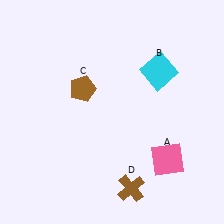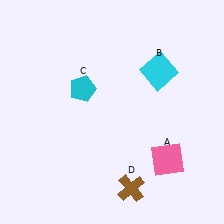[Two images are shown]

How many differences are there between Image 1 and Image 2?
There is 1 difference between the two images.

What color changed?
The pentagon (C) changed from brown in Image 1 to cyan in Image 2.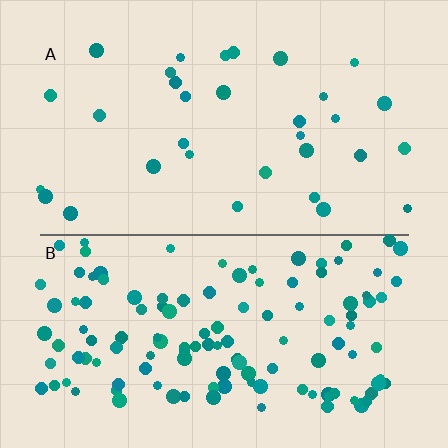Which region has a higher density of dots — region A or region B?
B (the bottom).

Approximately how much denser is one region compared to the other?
Approximately 3.8× — region B over region A.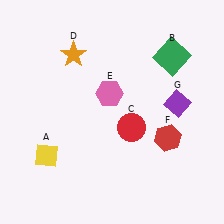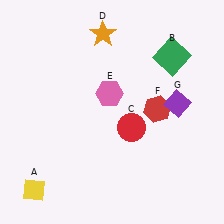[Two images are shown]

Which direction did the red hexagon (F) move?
The red hexagon (F) moved up.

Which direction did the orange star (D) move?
The orange star (D) moved right.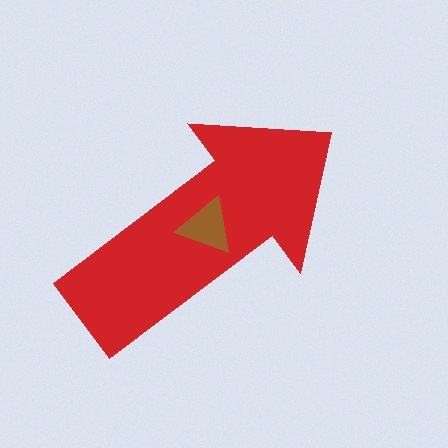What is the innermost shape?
The brown triangle.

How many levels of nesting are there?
2.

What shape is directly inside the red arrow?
The brown triangle.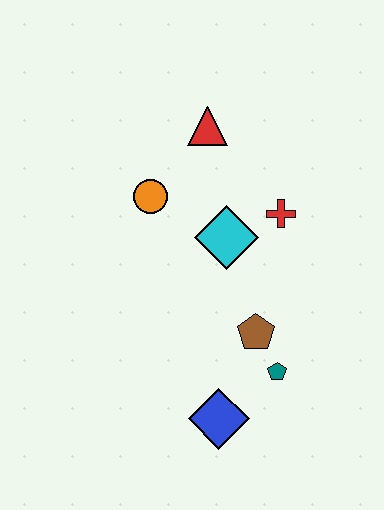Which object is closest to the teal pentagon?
The brown pentagon is closest to the teal pentagon.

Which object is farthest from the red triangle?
The blue diamond is farthest from the red triangle.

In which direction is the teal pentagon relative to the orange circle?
The teal pentagon is below the orange circle.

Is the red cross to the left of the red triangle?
No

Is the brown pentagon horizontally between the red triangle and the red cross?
Yes